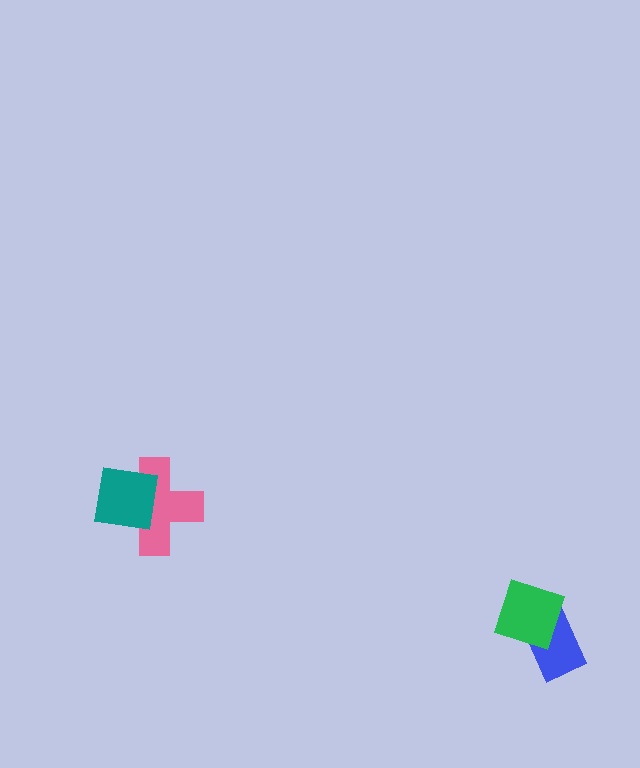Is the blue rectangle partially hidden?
Yes, it is partially covered by another shape.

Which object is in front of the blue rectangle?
The green diamond is in front of the blue rectangle.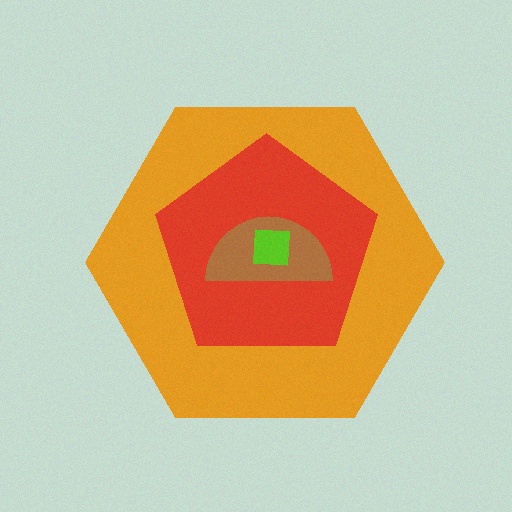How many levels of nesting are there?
4.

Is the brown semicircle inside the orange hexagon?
Yes.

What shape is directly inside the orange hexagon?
The red pentagon.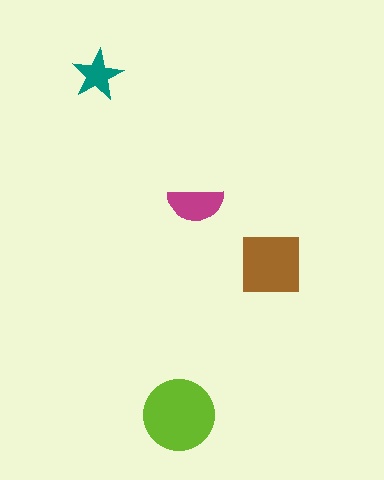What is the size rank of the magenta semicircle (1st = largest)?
3rd.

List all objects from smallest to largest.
The teal star, the magenta semicircle, the brown square, the lime circle.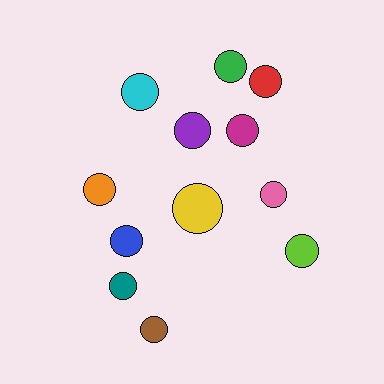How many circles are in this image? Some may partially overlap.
There are 12 circles.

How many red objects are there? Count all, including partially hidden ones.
There is 1 red object.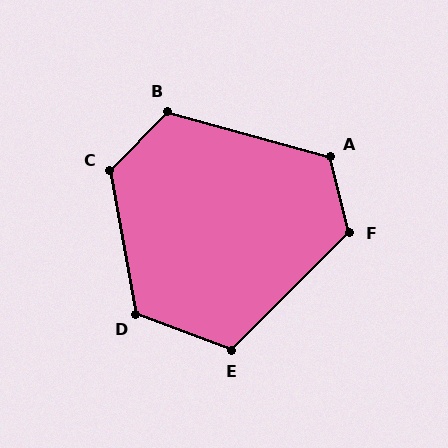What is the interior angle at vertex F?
Approximately 120 degrees (obtuse).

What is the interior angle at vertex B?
Approximately 119 degrees (obtuse).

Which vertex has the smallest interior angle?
E, at approximately 115 degrees.